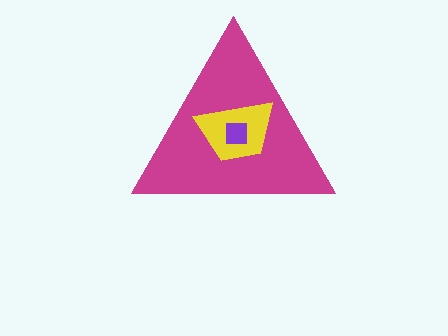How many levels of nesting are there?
3.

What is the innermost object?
The purple square.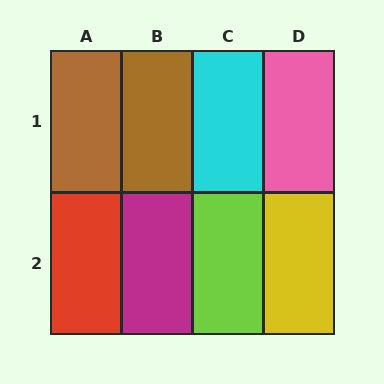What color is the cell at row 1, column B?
Brown.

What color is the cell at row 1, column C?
Cyan.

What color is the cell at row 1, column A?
Brown.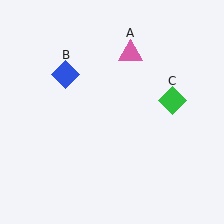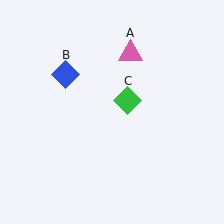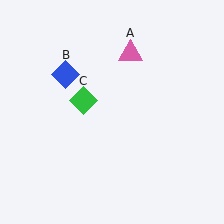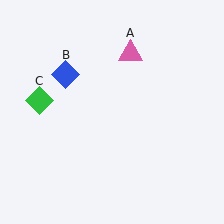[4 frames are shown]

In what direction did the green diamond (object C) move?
The green diamond (object C) moved left.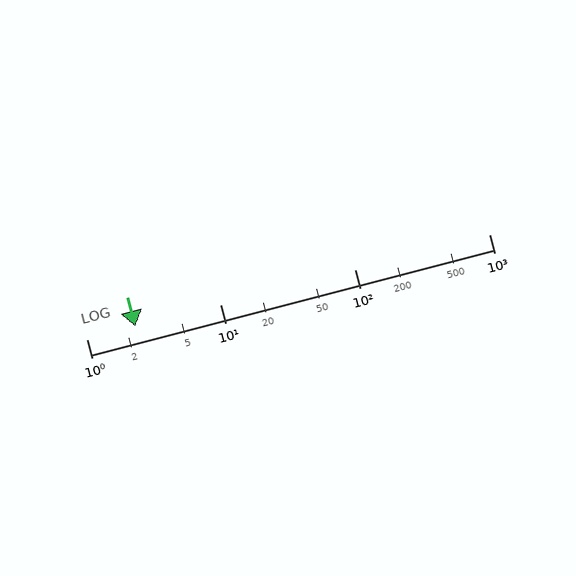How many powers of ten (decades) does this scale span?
The scale spans 3 decades, from 1 to 1000.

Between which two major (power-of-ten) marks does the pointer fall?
The pointer is between 1 and 10.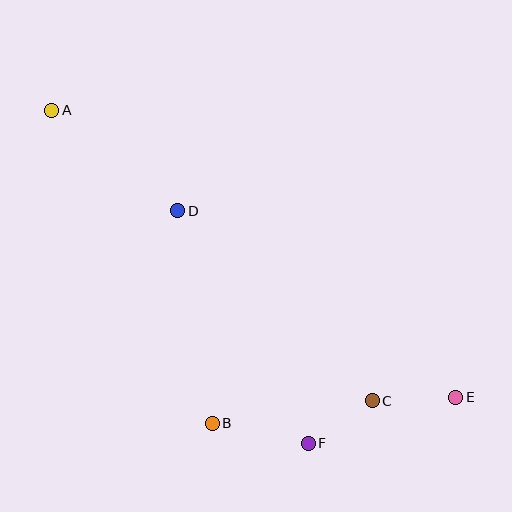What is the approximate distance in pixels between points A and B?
The distance between A and B is approximately 352 pixels.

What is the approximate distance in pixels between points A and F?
The distance between A and F is approximately 421 pixels.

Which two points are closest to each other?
Points C and F are closest to each other.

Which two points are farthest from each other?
Points A and E are farthest from each other.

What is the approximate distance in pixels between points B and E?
The distance between B and E is approximately 245 pixels.